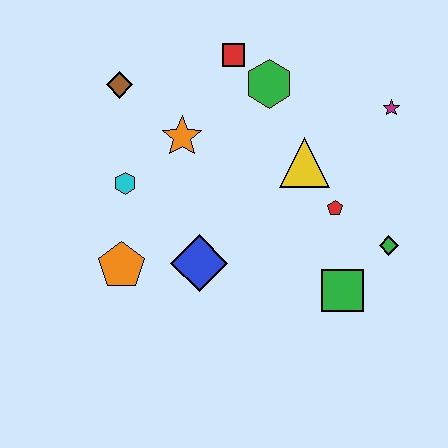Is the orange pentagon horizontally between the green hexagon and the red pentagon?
No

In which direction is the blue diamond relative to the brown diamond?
The blue diamond is below the brown diamond.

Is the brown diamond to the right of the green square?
No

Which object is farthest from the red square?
The green square is farthest from the red square.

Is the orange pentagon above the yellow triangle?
No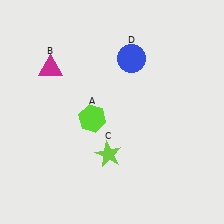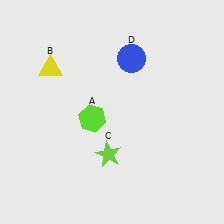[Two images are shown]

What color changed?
The triangle (B) changed from magenta in Image 1 to yellow in Image 2.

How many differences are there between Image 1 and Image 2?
There is 1 difference between the two images.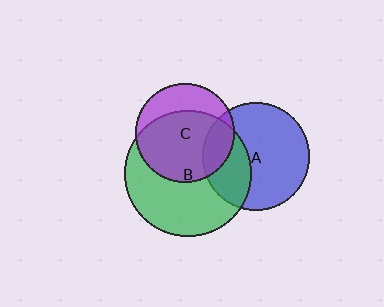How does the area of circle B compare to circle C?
Approximately 1.6 times.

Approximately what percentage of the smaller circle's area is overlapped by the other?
Approximately 70%.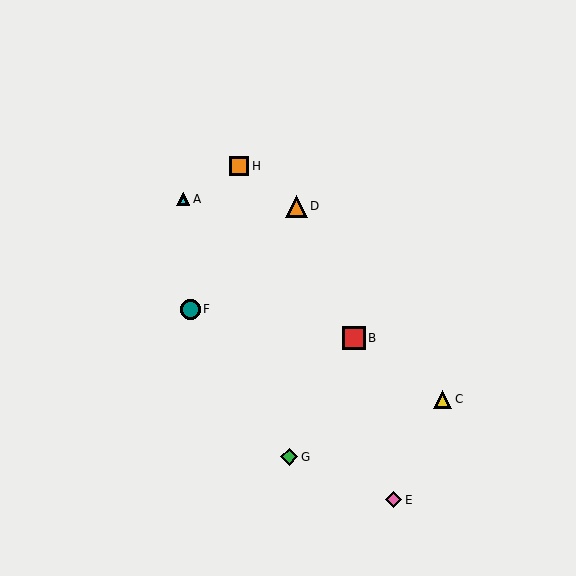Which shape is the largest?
The red square (labeled B) is the largest.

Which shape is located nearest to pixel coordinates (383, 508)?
The pink diamond (labeled E) at (394, 500) is nearest to that location.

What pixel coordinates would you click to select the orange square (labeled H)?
Click at (239, 166) to select the orange square H.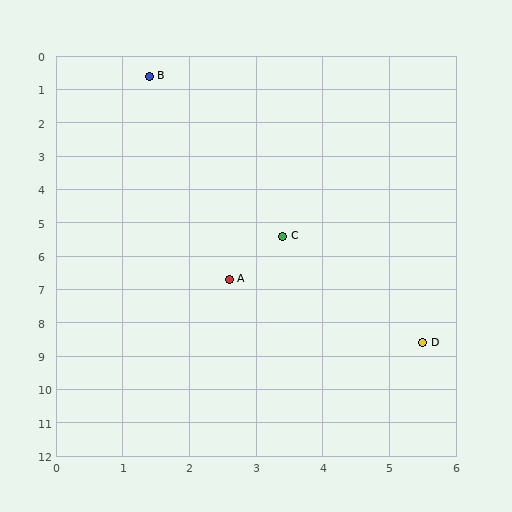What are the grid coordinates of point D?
Point D is at approximately (5.5, 8.6).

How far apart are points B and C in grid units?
Points B and C are about 5.2 grid units apart.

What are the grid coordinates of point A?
Point A is at approximately (2.6, 6.7).